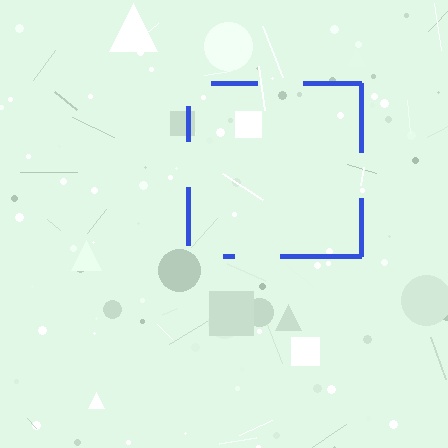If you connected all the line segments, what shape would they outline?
They would outline a square.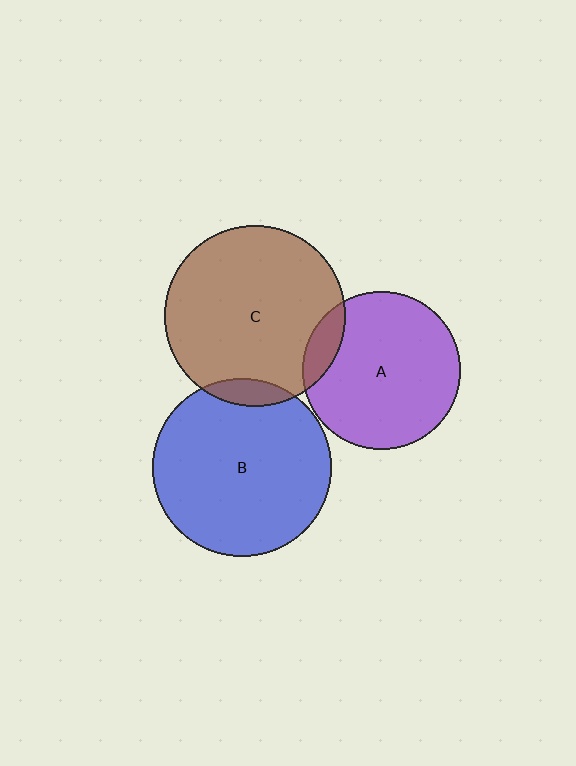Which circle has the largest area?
Circle C (brown).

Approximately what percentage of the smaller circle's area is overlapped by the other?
Approximately 10%.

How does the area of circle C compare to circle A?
Approximately 1.3 times.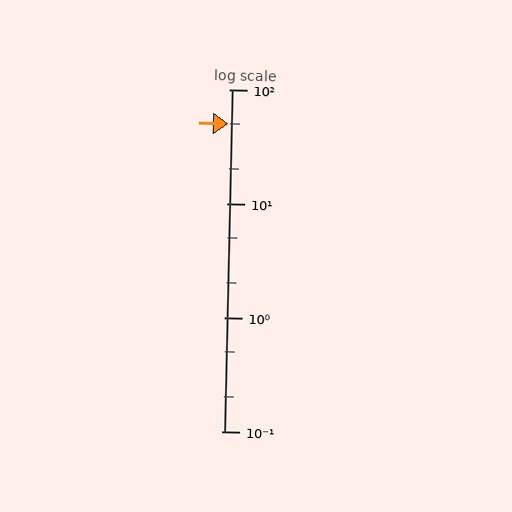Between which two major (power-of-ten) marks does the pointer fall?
The pointer is between 10 and 100.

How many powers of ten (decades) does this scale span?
The scale spans 3 decades, from 0.1 to 100.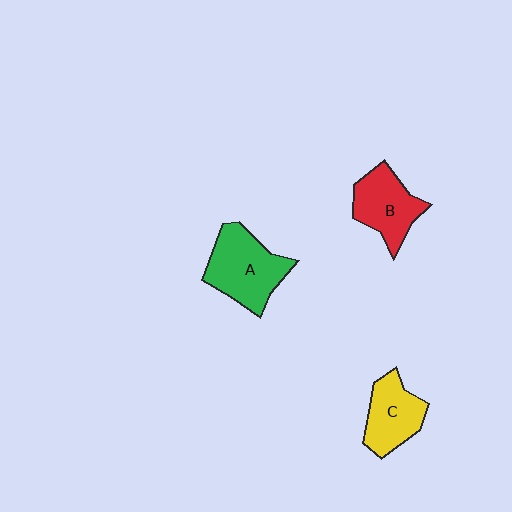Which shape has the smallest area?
Shape C (yellow).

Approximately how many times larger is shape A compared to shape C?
Approximately 1.4 times.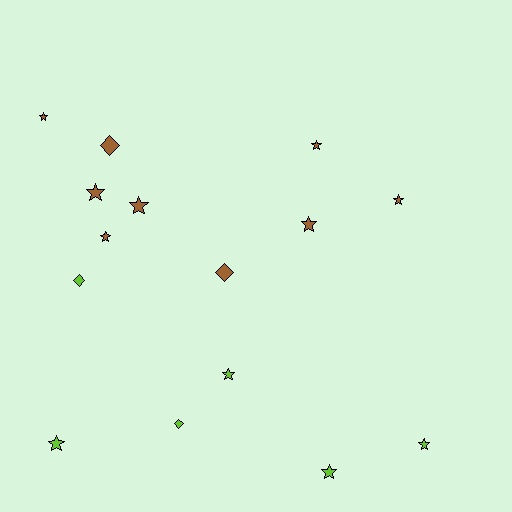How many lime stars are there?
There are 4 lime stars.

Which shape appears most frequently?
Star, with 11 objects.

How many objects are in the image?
There are 15 objects.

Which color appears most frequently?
Brown, with 9 objects.